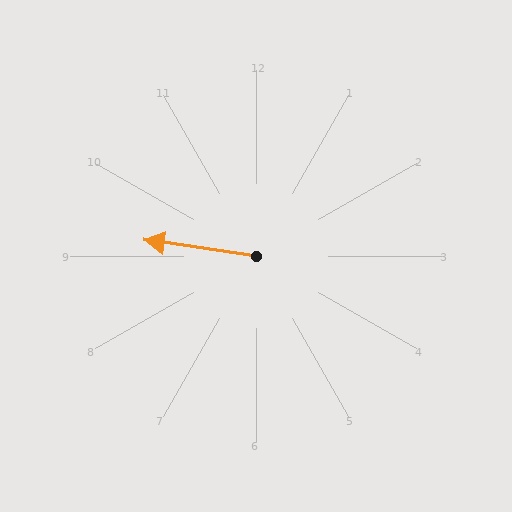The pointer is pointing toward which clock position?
Roughly 9 o'clock.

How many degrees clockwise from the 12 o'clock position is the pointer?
Approximately 278 degrees.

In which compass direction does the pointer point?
West.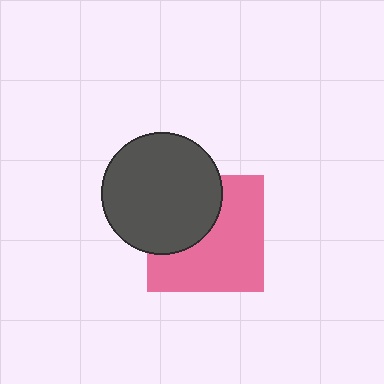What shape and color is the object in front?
The object in front is a dark gray circle.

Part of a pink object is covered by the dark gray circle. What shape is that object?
It is a square.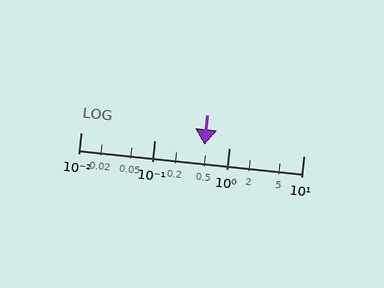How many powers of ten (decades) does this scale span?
The scale spans 3 decades, from 0.01 to 10.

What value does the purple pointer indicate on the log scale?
The pointer indicates approximately 0.47.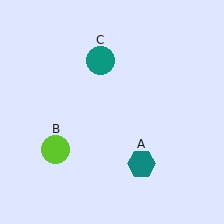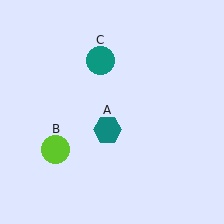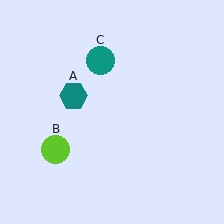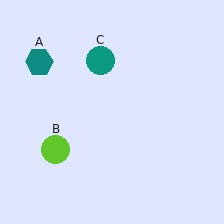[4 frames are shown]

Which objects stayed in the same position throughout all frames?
Lime circle (object B) and teal circle (object C) remained stationary.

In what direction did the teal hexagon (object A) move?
The teal hexagon (object A) moved up and to the left.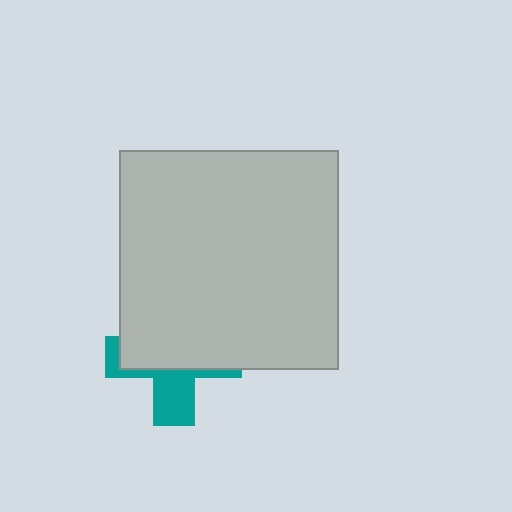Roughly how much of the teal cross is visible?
A small part of it is visible (roughly 37%).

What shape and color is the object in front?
The object in front is a light gray square.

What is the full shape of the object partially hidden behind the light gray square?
The partially hidden object is a teal cross.